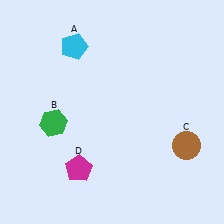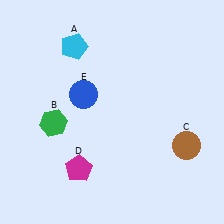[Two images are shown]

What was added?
A blue circle (E) was added in Image 2.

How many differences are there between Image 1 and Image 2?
There is 1 difference between the two images.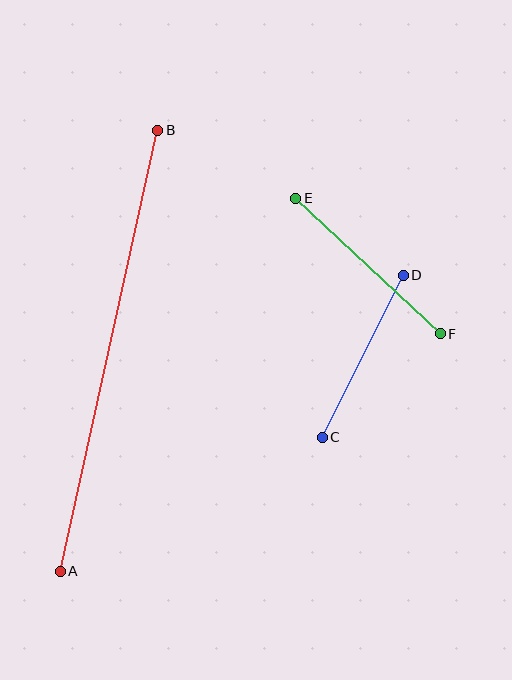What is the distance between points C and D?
The distance is approximately 181 pixels.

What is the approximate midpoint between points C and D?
The midpoint is at approximately (363, 356) pixels.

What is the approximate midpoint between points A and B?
The midpoint is at approximately (109, 351) pixels.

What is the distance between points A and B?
The distance is approximately 452 pixels.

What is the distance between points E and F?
The distance is approximately 198 pixels.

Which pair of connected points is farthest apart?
Points A and B are farthest apart.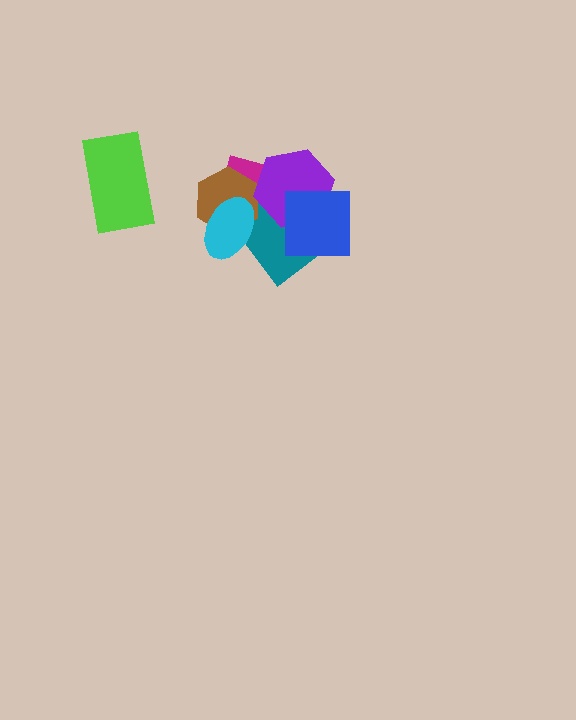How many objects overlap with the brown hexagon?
4 objects overlap with the brown hexagon.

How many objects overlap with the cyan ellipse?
3 objects overlap with the cyan ellipse.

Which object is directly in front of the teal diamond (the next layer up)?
The brown hexagon is directly in front of the teal diamond.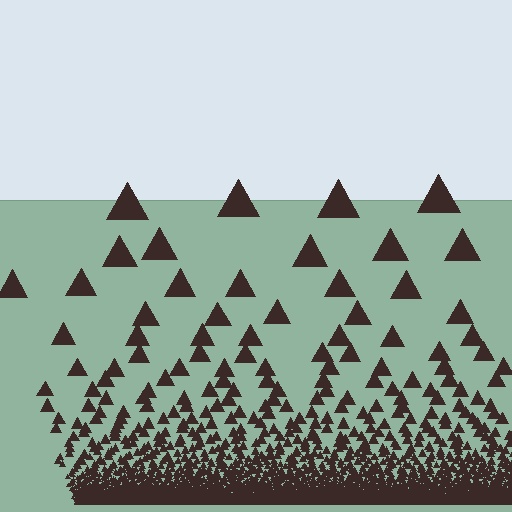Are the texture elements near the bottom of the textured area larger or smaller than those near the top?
Smaller. The gradient is inverted — elements near the bottom are smaller and denser.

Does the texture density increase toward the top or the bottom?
Density increases toward the bottom.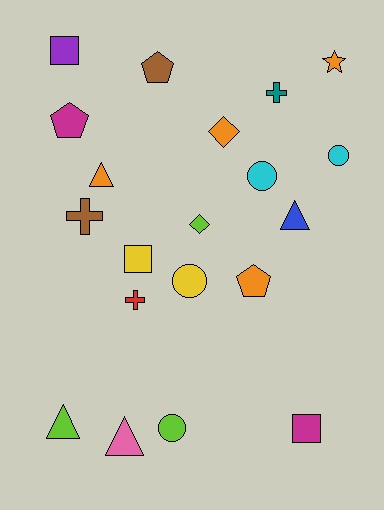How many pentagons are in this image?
There are 3 pentagons.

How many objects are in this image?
There are 20 objects.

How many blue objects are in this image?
There is 1 blue object.